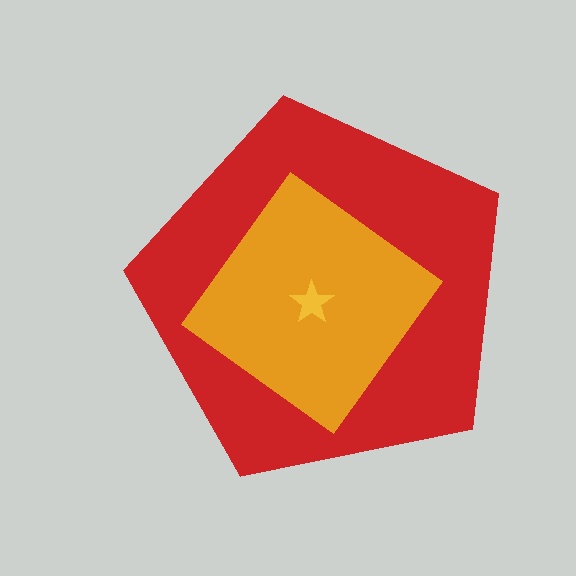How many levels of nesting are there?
3.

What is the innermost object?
The yellow star.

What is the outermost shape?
The red pentagon.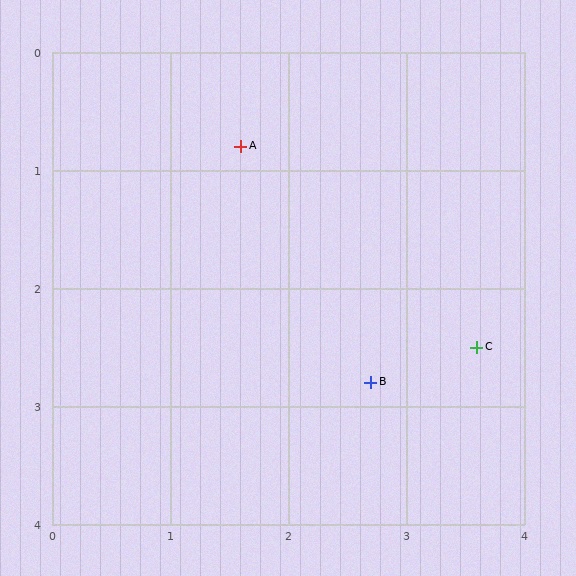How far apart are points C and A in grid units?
Points C and A are about 2.6 grid units apart.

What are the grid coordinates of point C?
Point C is at approximately (3.6, 2.5).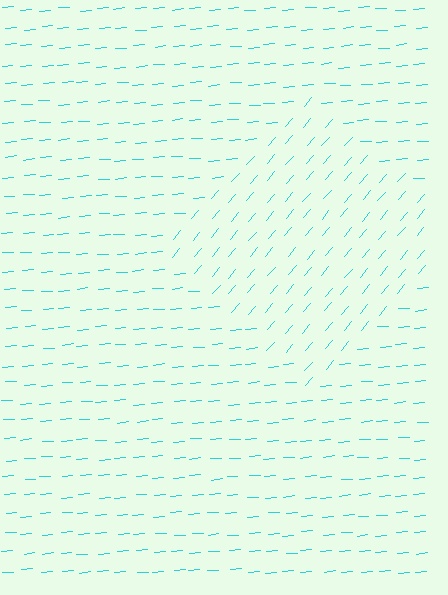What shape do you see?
I see a diamond.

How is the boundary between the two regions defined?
The boundary is defined purely by a change in line orientation (approximately 45 degrees difference). All lines are the same color and thickness.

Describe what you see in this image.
The image is filled with small cyan line segments. A diamond region in the image has lines oriented differently from the surrounding lines, creating a visible texture boundary.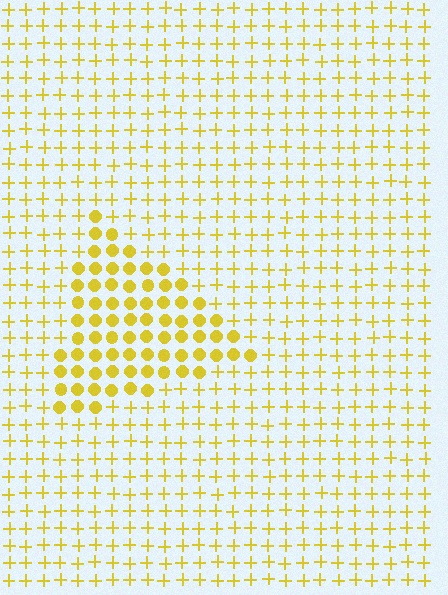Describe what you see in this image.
The image is filled with small yellow elements arranged in a uniform grid. A triangle-shaped region contains circles, while the surrounding area contains plus signs. The boundary is defined purely by the change in element shape.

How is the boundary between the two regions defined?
The boundary is defined by a change in element shape: circles inside vs. plus signs outside. All elements share the same color and spacing.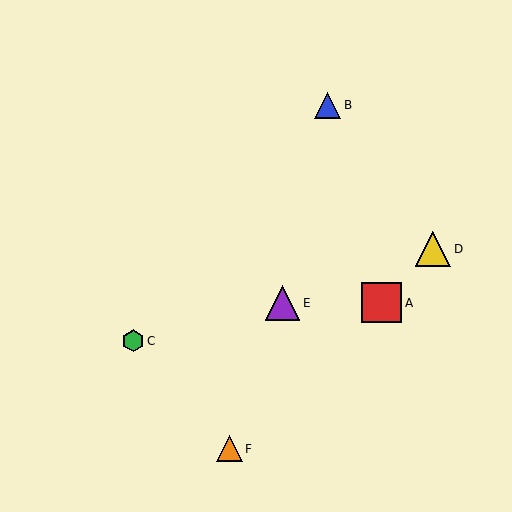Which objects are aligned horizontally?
Objects A, E are aligned horizontally.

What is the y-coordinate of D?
Object D is at y≈249.